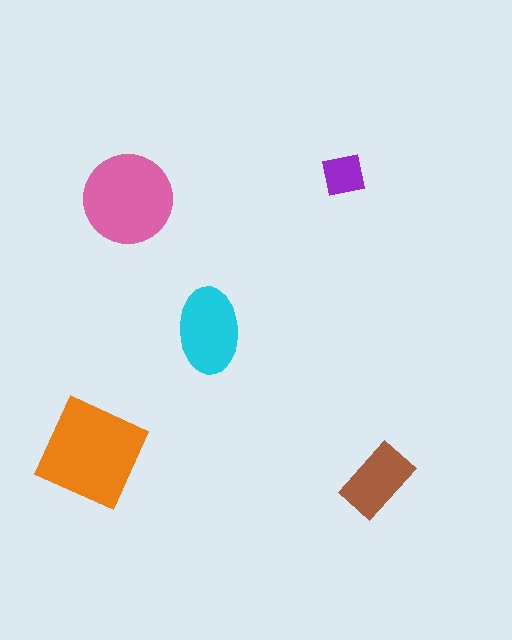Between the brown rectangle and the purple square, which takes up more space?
The brown rectangle.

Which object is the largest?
The orange square.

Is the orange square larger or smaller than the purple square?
Larger.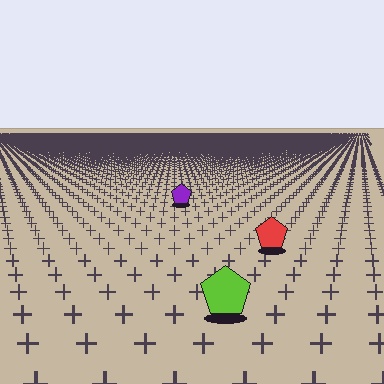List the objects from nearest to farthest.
From nearest to farthest: the lime pentagon, the red pentagon, the purple pentagon.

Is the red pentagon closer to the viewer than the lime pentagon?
No. The lime pentagon is closer — you can tell from the texture gradient: the ground texture is coarser near it.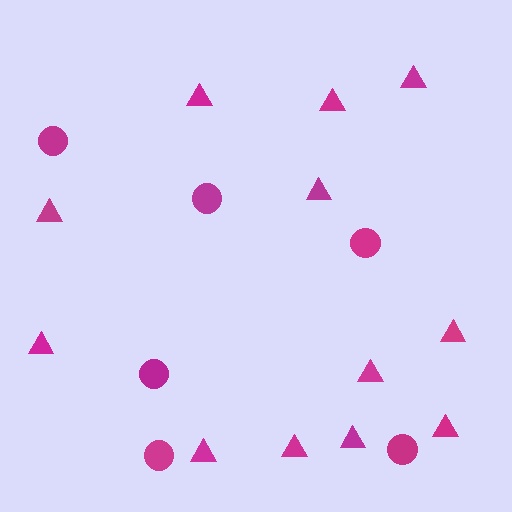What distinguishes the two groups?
There are 2 groups: one group of circles (6) and one group of triangles (12).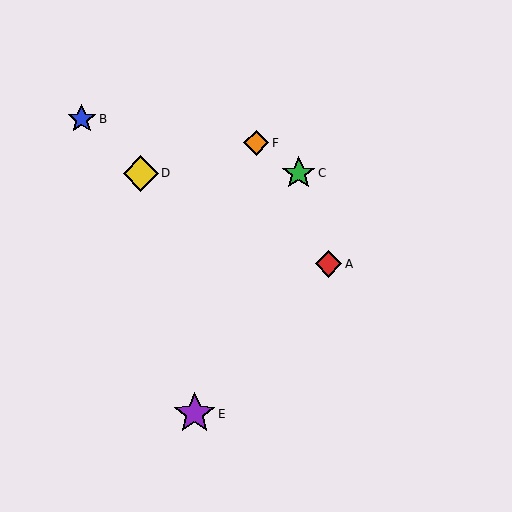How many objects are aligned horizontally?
2 objects (C, D) are aligned horizontally.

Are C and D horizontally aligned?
Yes, both are at y≈173.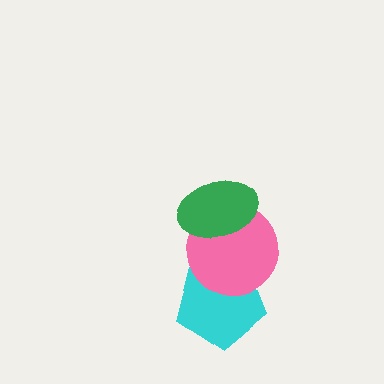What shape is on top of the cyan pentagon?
The pink circle is on top of the cyan pentagon.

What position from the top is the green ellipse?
The green ellipse is 1st from the top.